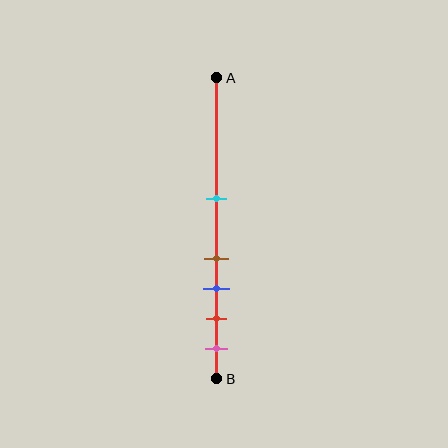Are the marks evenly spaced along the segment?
No, the marks are not evenly spaced.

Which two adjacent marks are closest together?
The brown and blue marks are the closest adjacent pair.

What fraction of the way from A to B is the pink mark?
The pink mark is approximately 90% (0.9) of the way from A to B.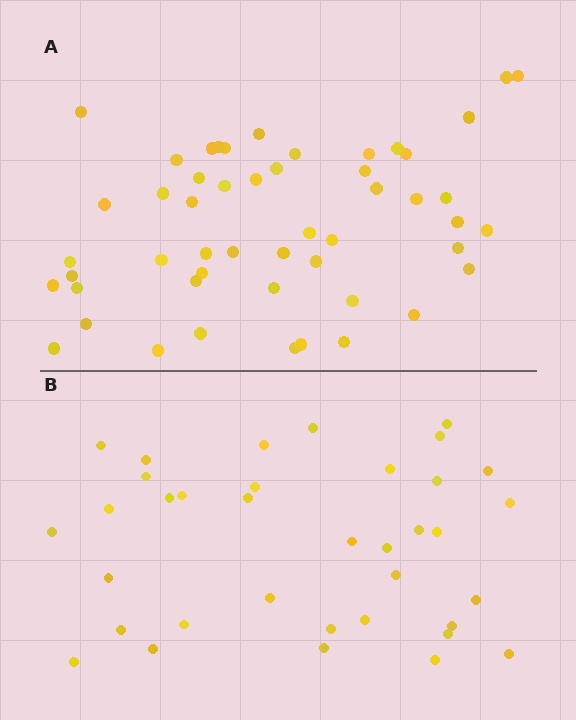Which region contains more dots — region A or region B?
Region A (the top region) has more dots.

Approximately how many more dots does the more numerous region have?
Region A has approximately 15 more dots than region B.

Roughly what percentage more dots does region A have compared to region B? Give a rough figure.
About 40% more.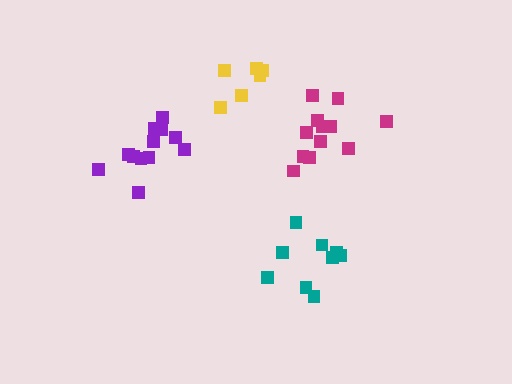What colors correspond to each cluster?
The clusters are colored: magenta, yellow, purple, teal.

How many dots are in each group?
Group 1: 12 dots, Group 2: 6 dots, Group 3: 12 dots, Group 4: 9 dots (39 total).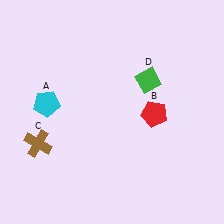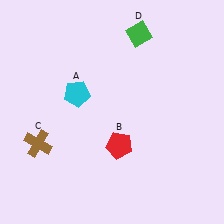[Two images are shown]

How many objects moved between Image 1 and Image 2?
3 objects moved between the two images.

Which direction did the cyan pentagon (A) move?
The cyan pentagon (A) moved right.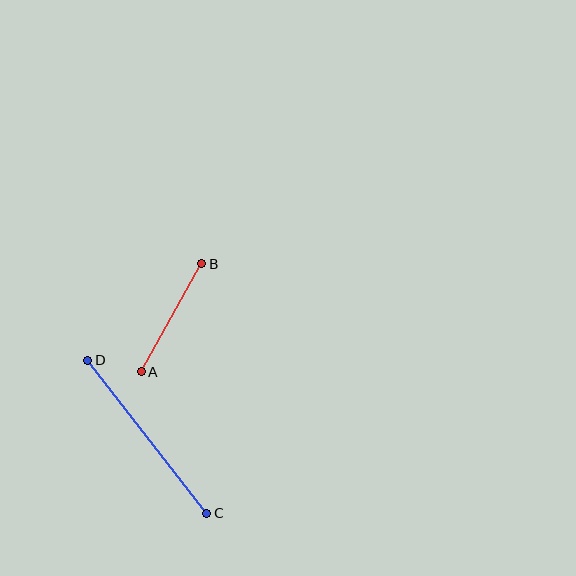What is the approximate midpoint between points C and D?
The midpoint is at approximately (147, 437) pixels.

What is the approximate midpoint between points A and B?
The midpoint is at approximately (171, 318) pixels.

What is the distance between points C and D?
The distance is approximately 194 pixels.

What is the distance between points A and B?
The distance is approximately 124 pixels.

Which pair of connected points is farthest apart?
Points C and D are farthest apart.